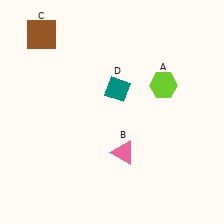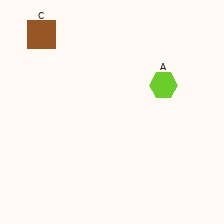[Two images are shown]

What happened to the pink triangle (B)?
The pink triangle (B) was removed in Image 2. It was in the bottom-right area of Image 1.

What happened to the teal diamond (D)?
The teal diamond (D) was removed in Image 2. It was in the top-right area of Image 1.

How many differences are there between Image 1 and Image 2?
There are 2 differences between the two images.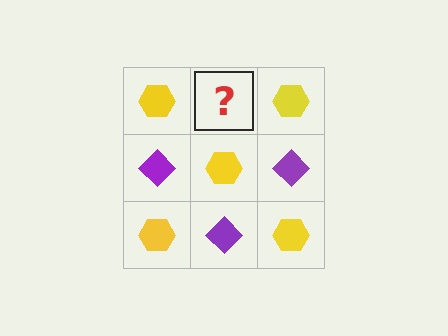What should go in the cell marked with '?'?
The missing cell should contain a purple diamond.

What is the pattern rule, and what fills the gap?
The rule is that it alternates yellow hexagon and purple diamond in a checkerboard pattern. The gap should be filled with a purple diamond.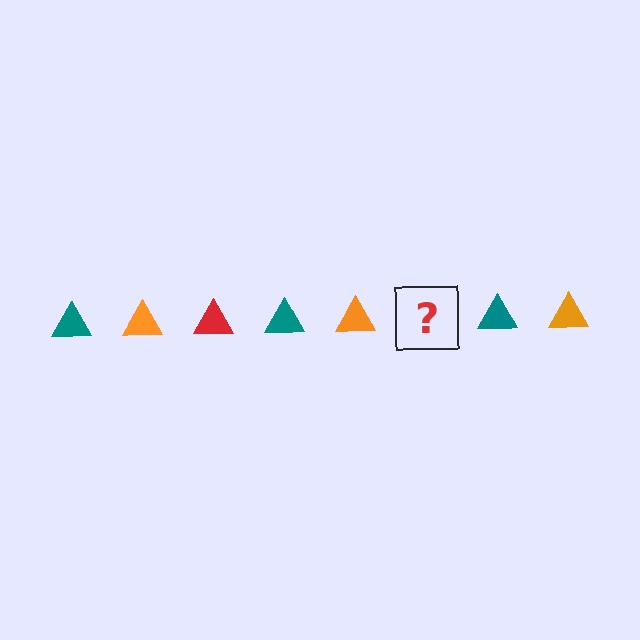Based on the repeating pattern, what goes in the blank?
The blank should be a red triangle.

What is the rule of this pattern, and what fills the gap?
The rule is that the pattern cycles through teal, orange, red triangles. The gap should be filled with a red triangle.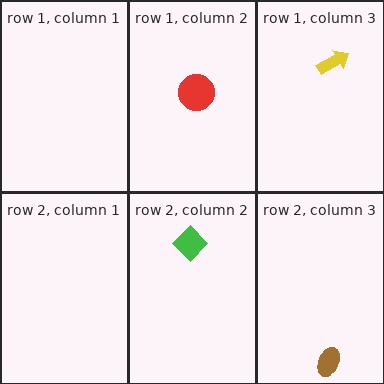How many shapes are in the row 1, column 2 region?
1.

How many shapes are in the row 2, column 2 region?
1.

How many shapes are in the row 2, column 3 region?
1.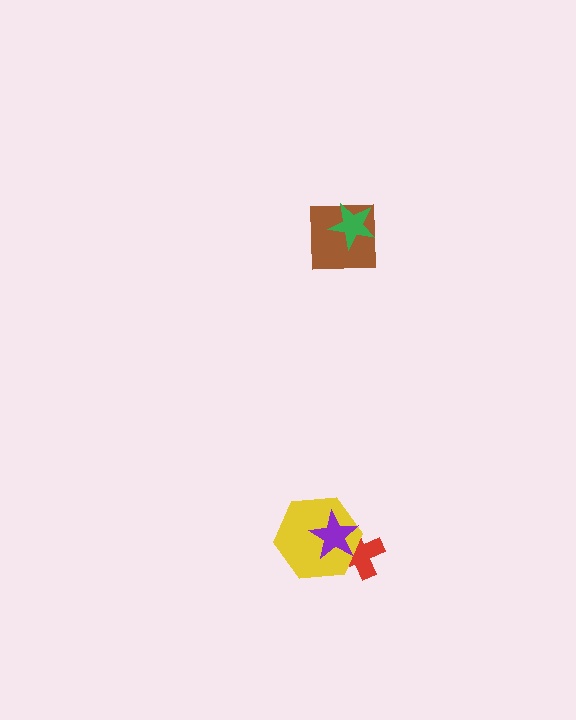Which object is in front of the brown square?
The green star is in front of the brown square.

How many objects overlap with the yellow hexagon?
2 objects overlap with the yellow hexagon.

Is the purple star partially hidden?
No, no other shape covers it.